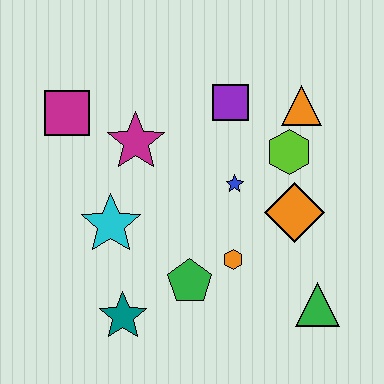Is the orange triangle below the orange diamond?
No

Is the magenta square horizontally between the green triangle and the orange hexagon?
No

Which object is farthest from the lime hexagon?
The teal star is farthest from the lime hexagon.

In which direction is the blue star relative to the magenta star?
The blue star is to the right of the magenta star.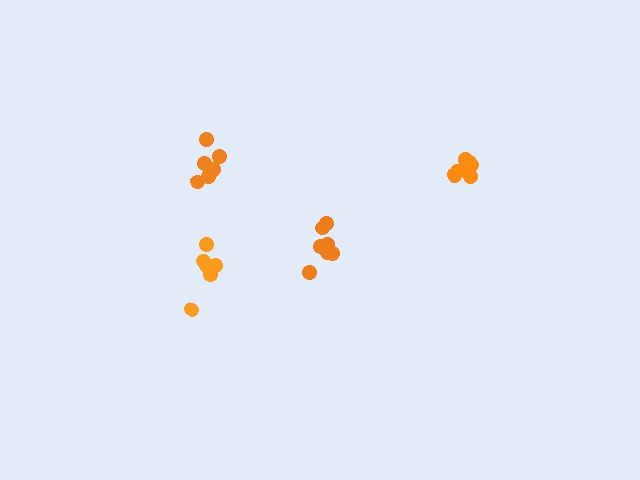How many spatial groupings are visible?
There are 4 spatial groupings.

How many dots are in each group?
Group 1: 6 dots, Group 2: 7 dots, Group 3: 7 dots, Group 4: 7 dots (27 total).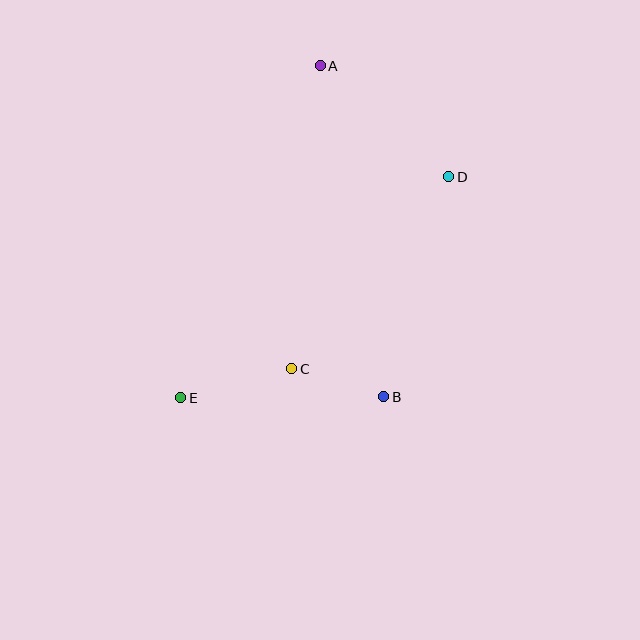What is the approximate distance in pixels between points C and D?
The distance between C and D is approximately 248 pixels.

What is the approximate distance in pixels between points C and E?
The distance between C and E is approximately 115 pixels.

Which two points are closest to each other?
Points B and C are closest to each other.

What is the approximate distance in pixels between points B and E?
The distance between B and E is approximately 203 pixels.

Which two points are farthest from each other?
Points A and E are farthest from each other.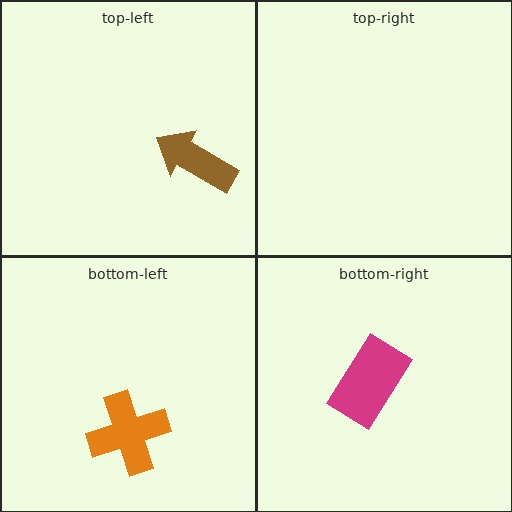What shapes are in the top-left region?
The brown arrow.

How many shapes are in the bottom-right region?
1.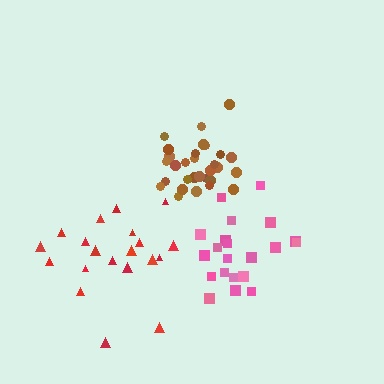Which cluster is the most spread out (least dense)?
Red.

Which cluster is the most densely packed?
Brown.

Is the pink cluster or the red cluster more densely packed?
Pink.